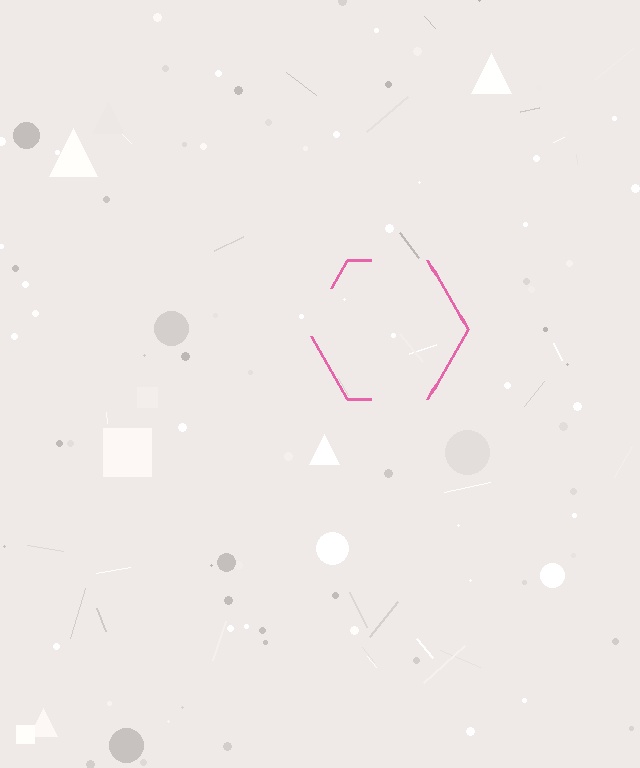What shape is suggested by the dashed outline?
The dashed outline suggests a hexagon.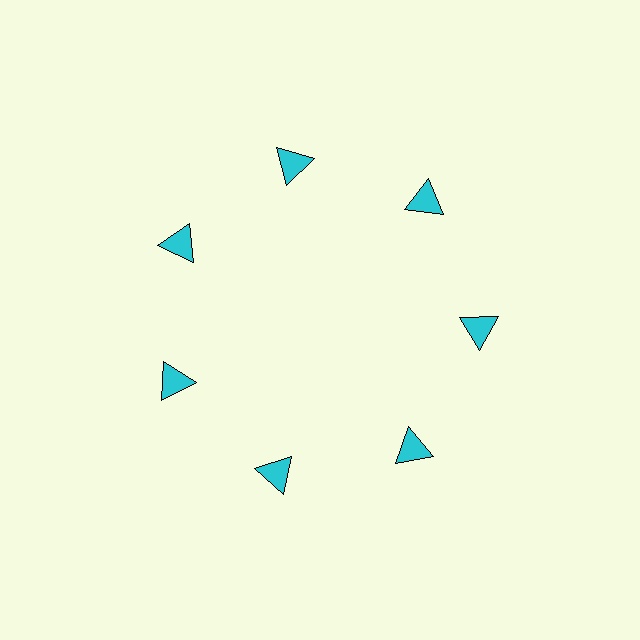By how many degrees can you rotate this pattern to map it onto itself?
The pattern maps onto itself every 51 degrees of rotation.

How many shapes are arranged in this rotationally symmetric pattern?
There are 7 shapes, arranged in 7 groups of 1.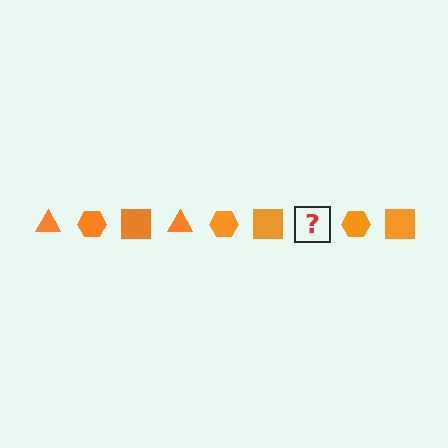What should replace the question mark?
The question mark should be replaced with an orange triangle.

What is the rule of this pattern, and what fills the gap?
The rule is that the pattern cycles through triangle, hexagon, square shapes in orange. The gap should be filled with an orange triangle.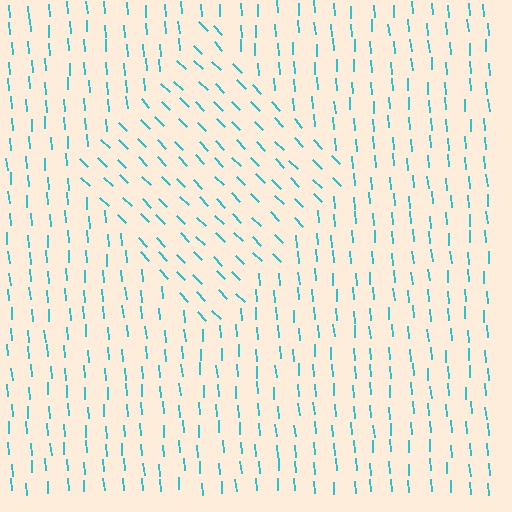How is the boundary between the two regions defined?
The boundary is defined purely by a change in line orientation (approximately 39 degrees difference). All lines are the same color and thickness.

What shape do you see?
I see a diamond.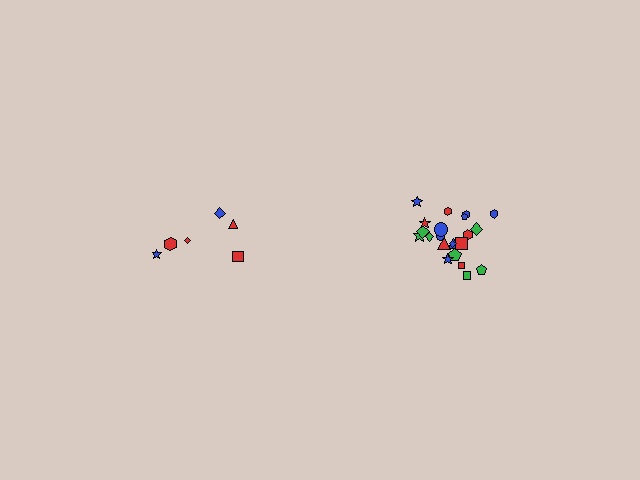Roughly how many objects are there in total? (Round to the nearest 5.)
Roughly 30 objects in total.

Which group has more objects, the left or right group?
The right group.